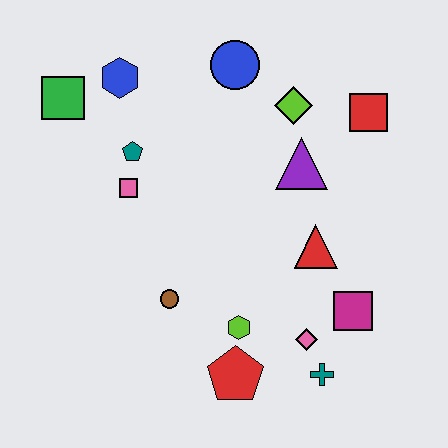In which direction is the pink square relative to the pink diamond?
The pink square is to the left of the pink diamond.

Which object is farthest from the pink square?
The teal cross is farthest from the pink square.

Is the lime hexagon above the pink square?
No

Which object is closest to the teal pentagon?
The pink square is closest to the teal pentagon.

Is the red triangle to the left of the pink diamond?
No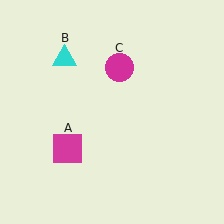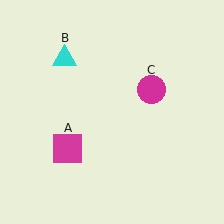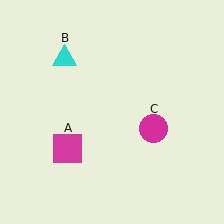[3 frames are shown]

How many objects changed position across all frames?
1 object changed position: magenta circle (object C).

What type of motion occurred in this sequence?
The magenta circle (object C) rotated clockwise around the center of the scene.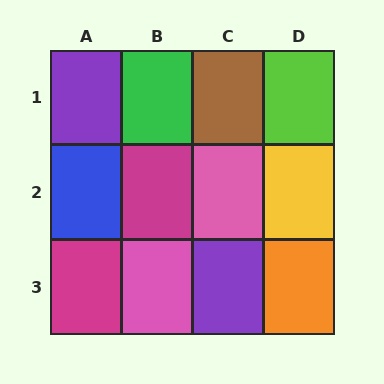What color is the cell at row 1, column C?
Brown.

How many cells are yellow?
1 cell is yellow.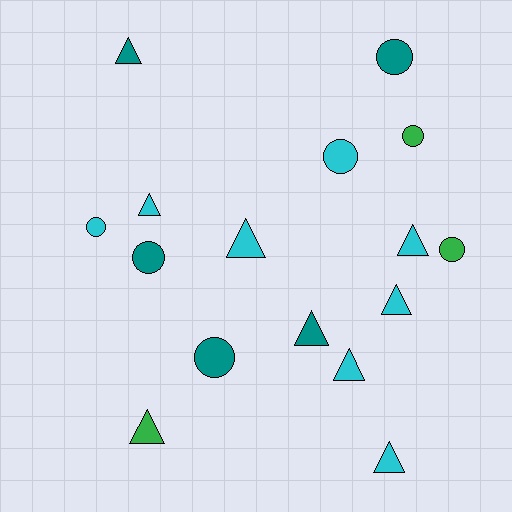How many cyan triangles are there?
There are 6 cyan triangles.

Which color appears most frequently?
Cyan, with 8 objects.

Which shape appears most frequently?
Triangle, with 9 objects.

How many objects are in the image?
There are 16 objects.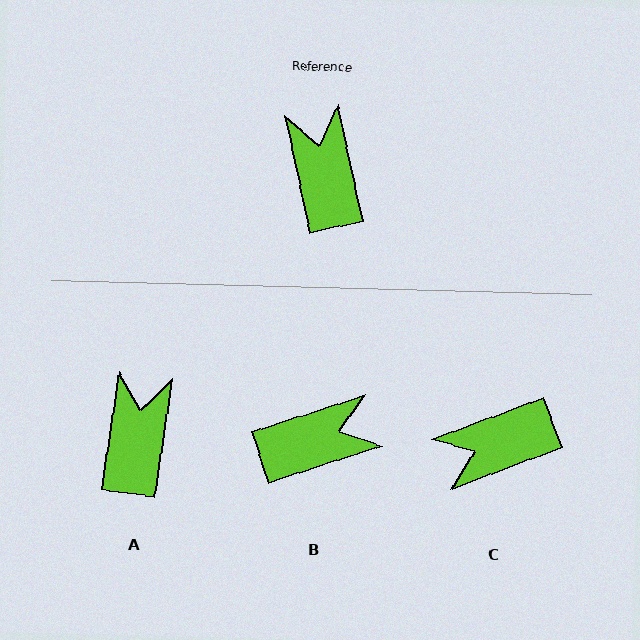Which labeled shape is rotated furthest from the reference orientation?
C, about 99 degrees away.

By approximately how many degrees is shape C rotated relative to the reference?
Approximately 99 degrees counter-clockwise.